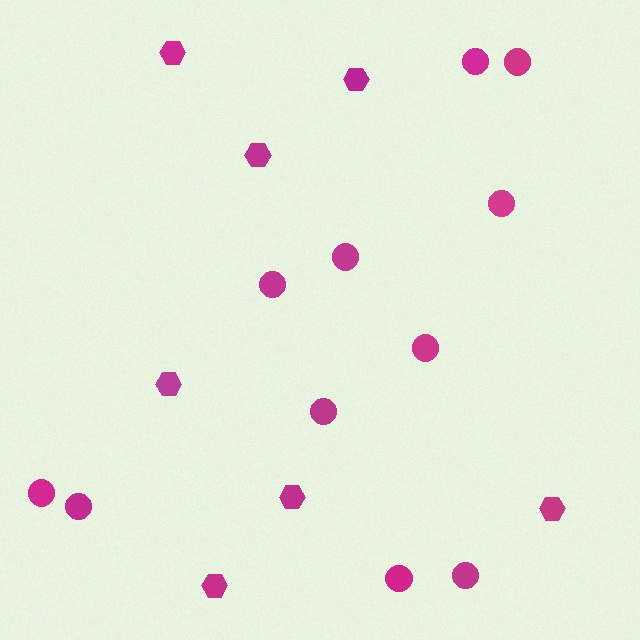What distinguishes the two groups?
There are 2 groups: one group of circles (11) and one group of hexagons (7).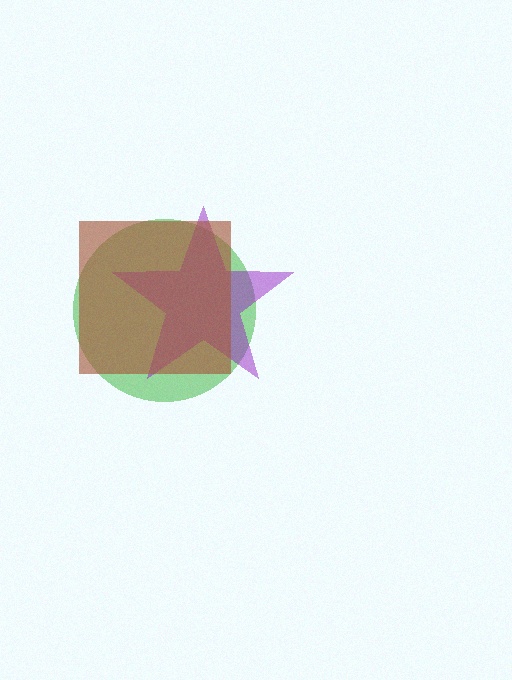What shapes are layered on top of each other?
The layered shapes are: a green circle, a purple star, a brown square.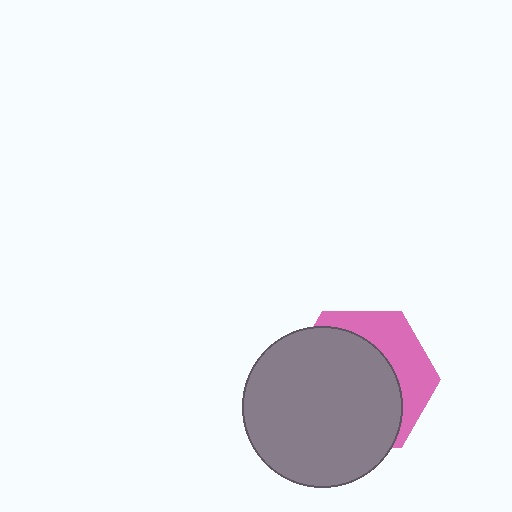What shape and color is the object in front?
The object in front is a gray circle.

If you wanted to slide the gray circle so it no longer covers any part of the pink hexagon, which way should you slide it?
Slide it toward the lower-left — that is the most direct way to separate the two shapes.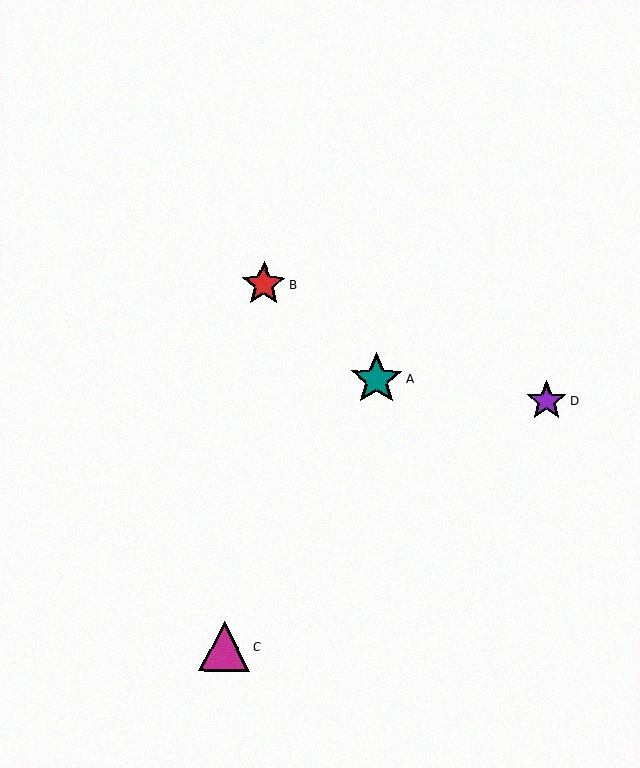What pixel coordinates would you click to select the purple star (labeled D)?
Click at (546, 401) to select the purple star D.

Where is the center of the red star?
The center of the red star is at (264, 284).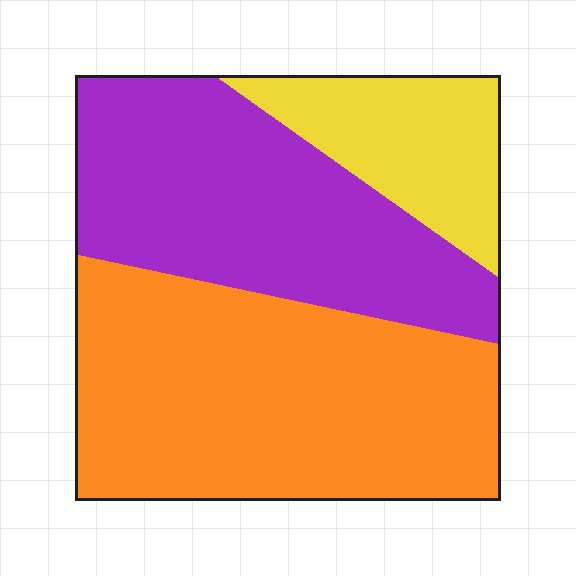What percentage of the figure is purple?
Purple covers roughly 35% of the figure.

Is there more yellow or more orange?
Orange.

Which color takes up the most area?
Orange, at roughly 45%.